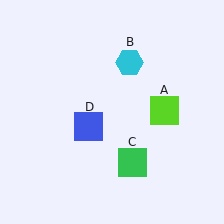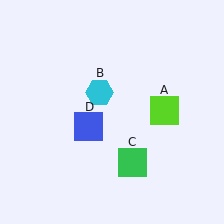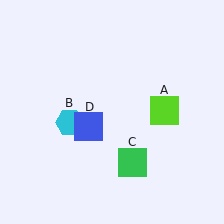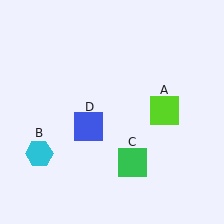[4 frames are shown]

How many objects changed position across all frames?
1 object changed position: cyan hexagon (object B).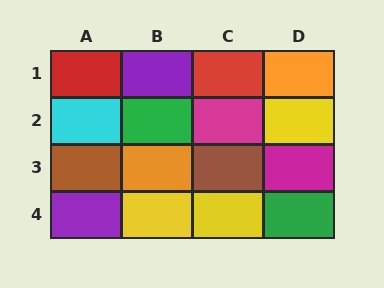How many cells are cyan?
1 cell is cyan.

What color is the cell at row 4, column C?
Yellow.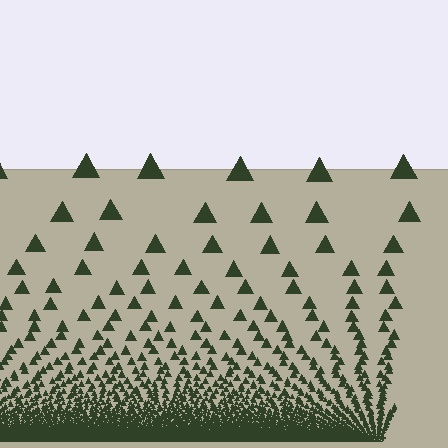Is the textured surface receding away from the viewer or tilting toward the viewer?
The surface appears to tilt toward the viewer. Texture elements get larger and sparser toward the top.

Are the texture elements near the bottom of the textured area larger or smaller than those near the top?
Smaller. The gradient is inverted — elements near the bottom are smaller and denser.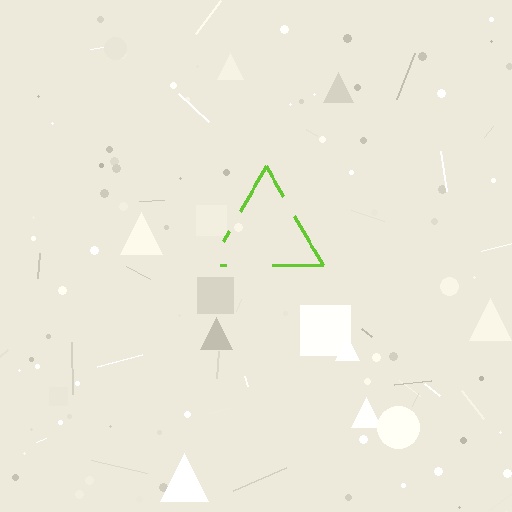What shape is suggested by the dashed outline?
The dashed outline suggests a triangle.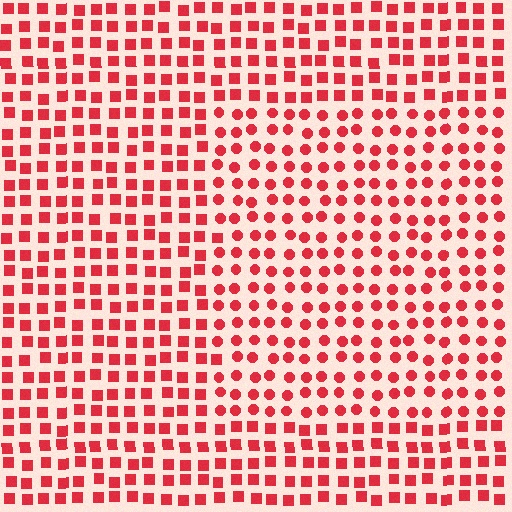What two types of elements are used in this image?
The image uses circles inside the rectangle region and squares outside it.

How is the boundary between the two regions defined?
The boundary is defined by a change in element shape: circles inside vs. squares outside. All elements share the same color and spacing.